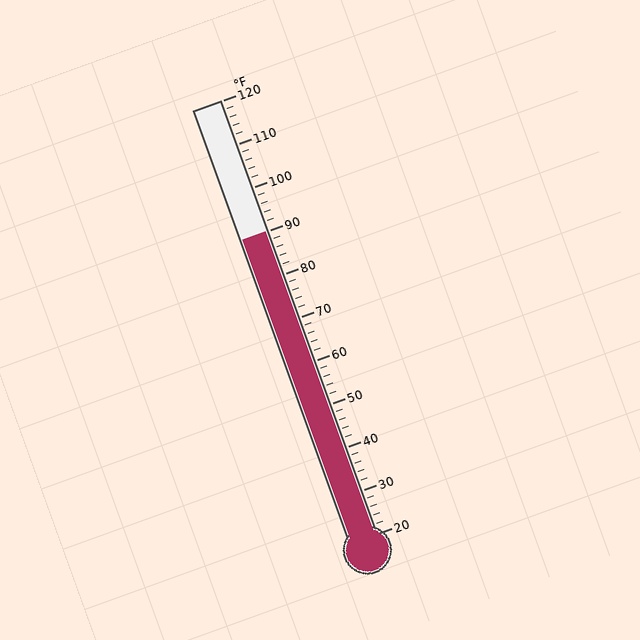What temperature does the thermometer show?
The thermometer shows approximately 90°F.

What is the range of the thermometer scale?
The thermometer scale ranges from 20°F to 120°F.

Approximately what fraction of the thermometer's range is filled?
The thermometer is filled to approximately 70% of its range.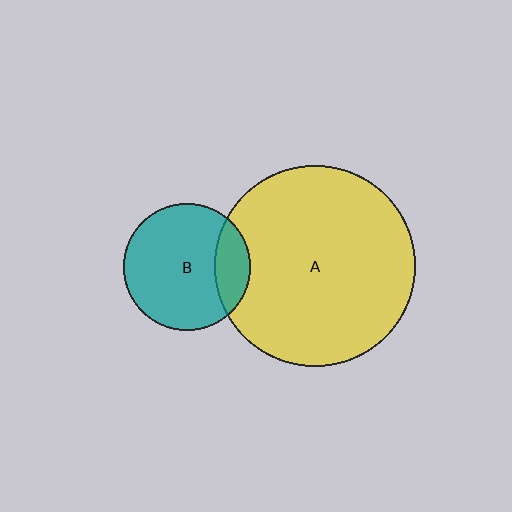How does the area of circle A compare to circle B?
Approximately 2.5 times.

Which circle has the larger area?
Circle A (yellow).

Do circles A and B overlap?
Yes.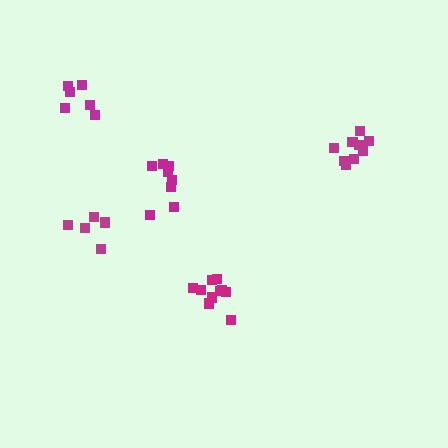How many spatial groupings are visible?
There are 5 spatial groupings.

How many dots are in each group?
Group 1: 10 dots, Group 2: 8 dots, Group 3: 6 dots, Group 4: 6 dots, Group 5: 10 dots (40 total).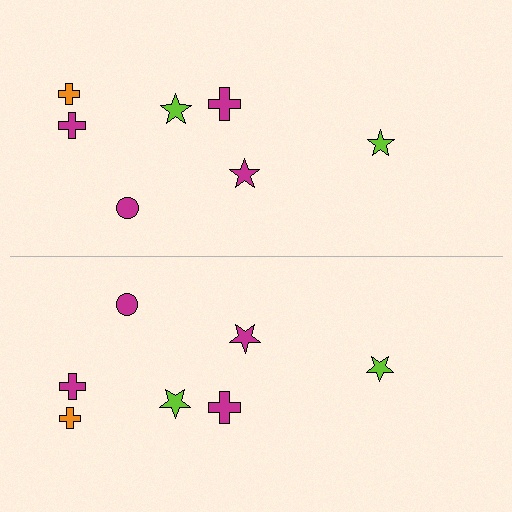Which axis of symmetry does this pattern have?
The pattern has a horizontal axis of symmetry running through the center of the image.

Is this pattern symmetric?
Yes, this pattern has bilateral (reflection) symmetry.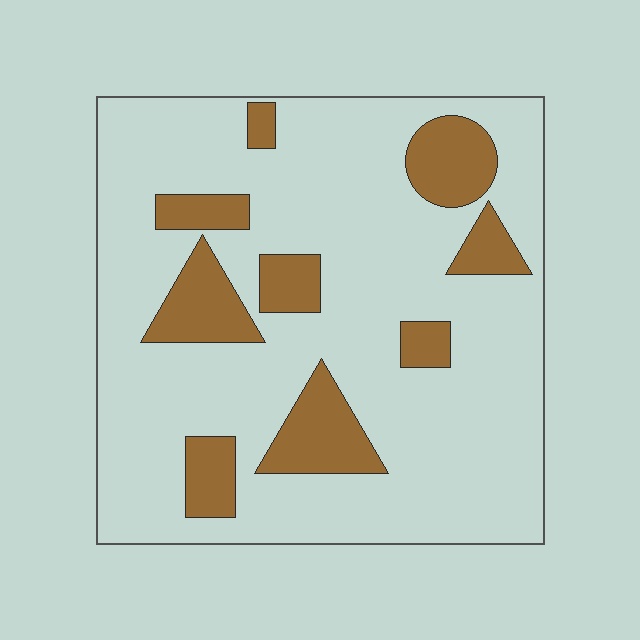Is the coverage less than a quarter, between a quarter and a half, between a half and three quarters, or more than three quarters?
Less than a quarter.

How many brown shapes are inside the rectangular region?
9.